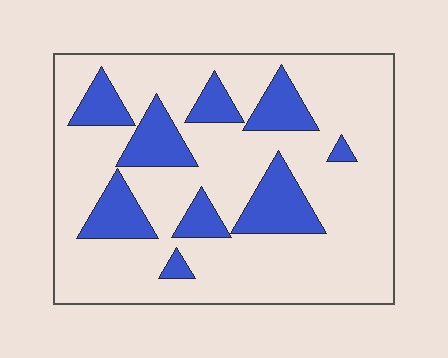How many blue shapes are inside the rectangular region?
9.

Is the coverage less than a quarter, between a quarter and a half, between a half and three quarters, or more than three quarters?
Less than a quarter.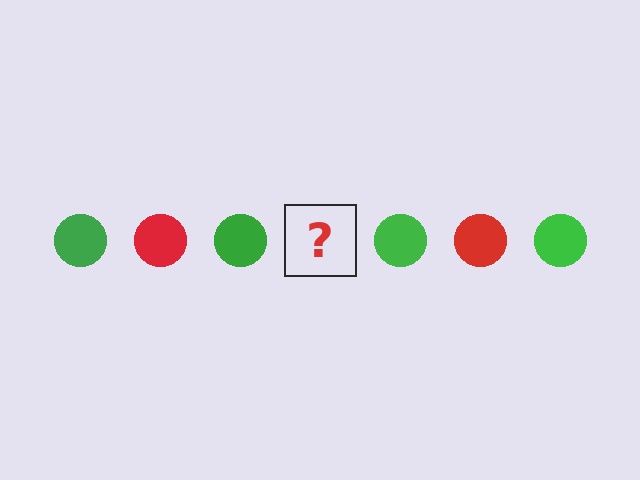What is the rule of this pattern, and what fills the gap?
The rule is that the pattern cycles through green, red circles. The gap should be filled with a red circle.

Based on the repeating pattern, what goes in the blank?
The blank should be a red circle.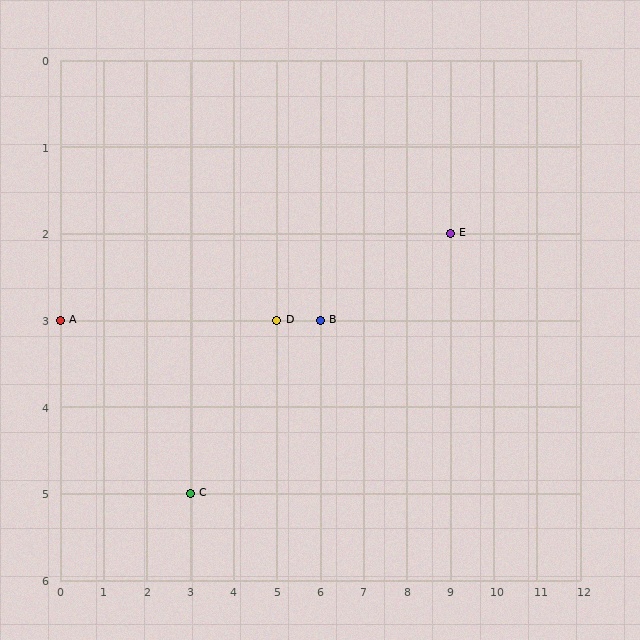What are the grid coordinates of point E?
Point E is at grid coordinates (9, 2).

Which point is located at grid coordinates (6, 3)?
Point B is at (6, 3).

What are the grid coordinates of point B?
Point B is at grid coordinates (6, 3).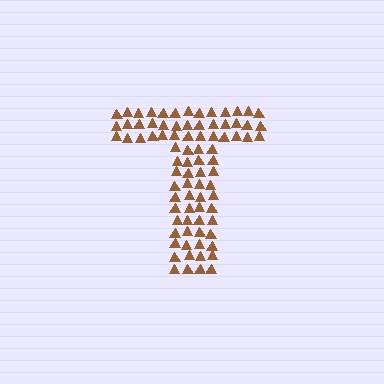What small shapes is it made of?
It is made of small triangles.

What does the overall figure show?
The overall figure shows the letter T.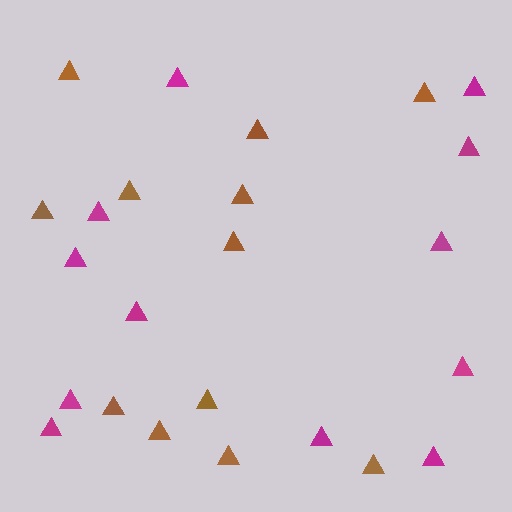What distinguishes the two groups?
There are 2 groups: one group of magenta triangles (12) and one group of brown triangles (12).